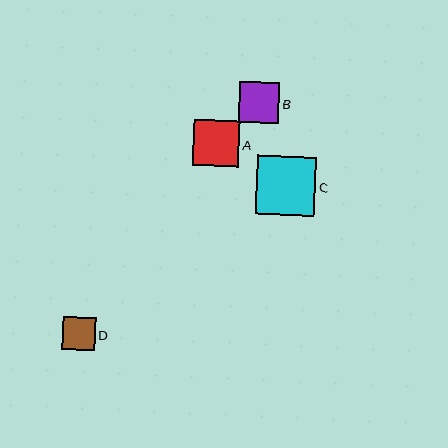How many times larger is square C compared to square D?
Square C is approximately 1.8 times the size of square D.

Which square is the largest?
Square C is the largest with a size of approximately 59 pixels.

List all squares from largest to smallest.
From largest to smallest: C, A, B, D.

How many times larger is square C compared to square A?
Square C is approximately 1.3 times the size of square A.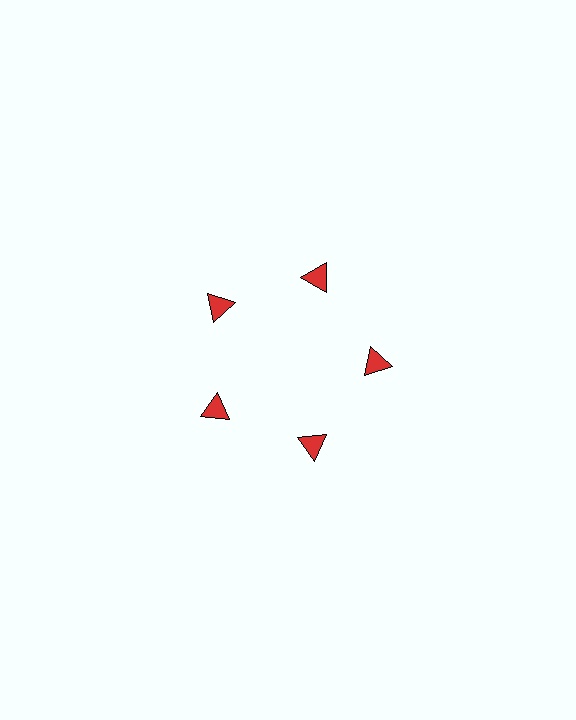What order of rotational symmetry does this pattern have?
This pattern has 5-fold rotational symmetry.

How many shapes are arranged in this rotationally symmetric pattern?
There are 5 shapes, arranged in 5 groups of 1.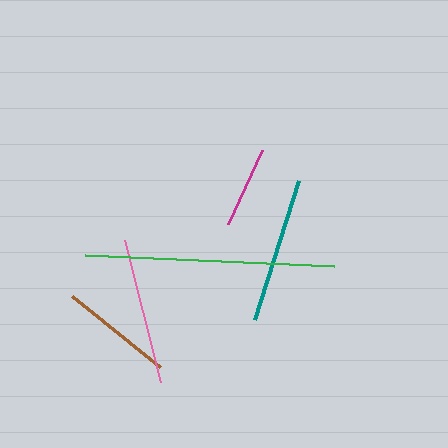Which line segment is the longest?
The green line is the longest at approximately 249 pixels.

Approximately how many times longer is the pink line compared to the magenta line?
The pink line is approximately 1.8 times the length of the magenta line.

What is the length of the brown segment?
The brown segment is approximately 113 pixels long.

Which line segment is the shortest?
The magenta line is the shortest at approximately 82 pixels.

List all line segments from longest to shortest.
From longest to shortest: green, pink, teal, brown, magenta.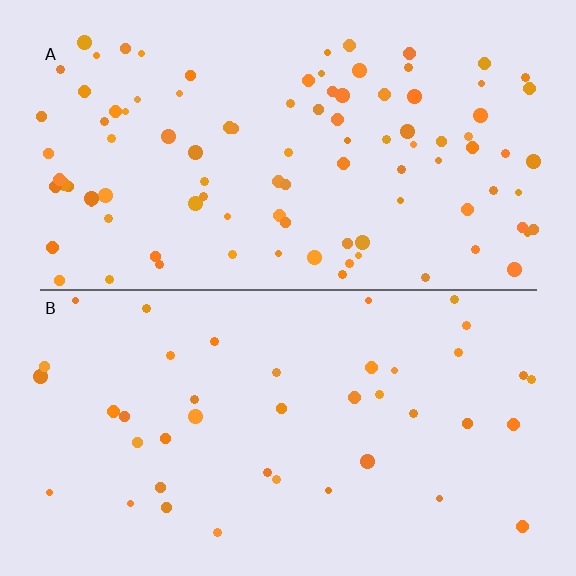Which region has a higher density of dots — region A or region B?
A (the top).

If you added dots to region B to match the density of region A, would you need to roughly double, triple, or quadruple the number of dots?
Approximately double.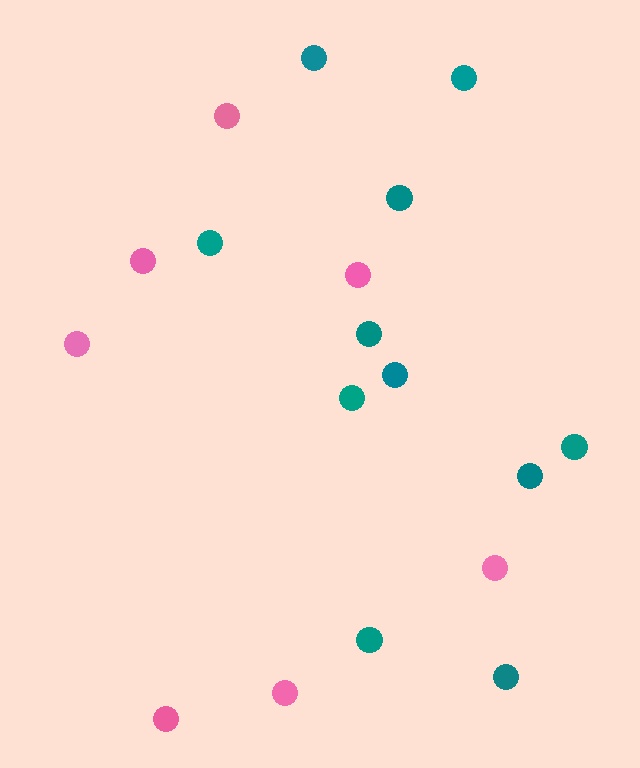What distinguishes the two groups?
There are 2 groups: one group of pink circles (7) and one group of teal circles (11).